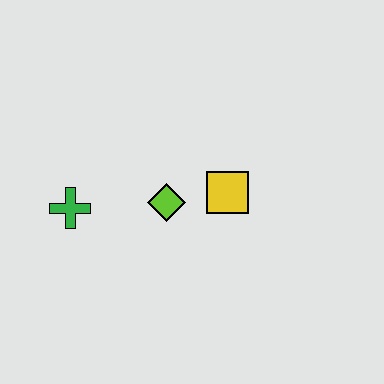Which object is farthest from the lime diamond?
The green cross is farthest from the lime diamond.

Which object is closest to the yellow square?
The lime diamond is closest to the yellow square.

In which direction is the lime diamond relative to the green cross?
The lime diamond is to the right of the green cross.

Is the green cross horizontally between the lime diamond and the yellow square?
No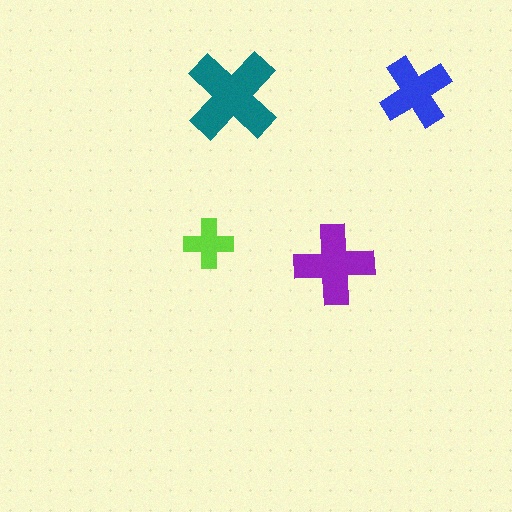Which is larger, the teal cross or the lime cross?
The teal one.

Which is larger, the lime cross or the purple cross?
The purple one.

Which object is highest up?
The blue cross is topmost.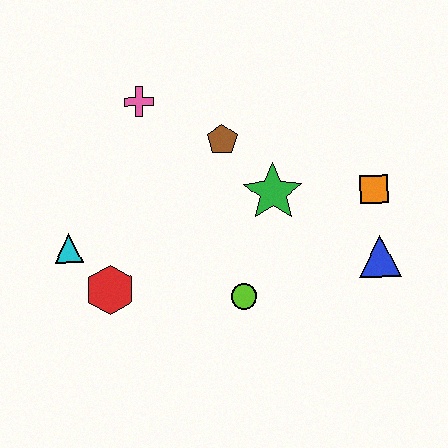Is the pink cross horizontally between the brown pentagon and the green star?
No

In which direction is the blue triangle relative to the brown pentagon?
The blue triangle is to the right of the brown pentagon.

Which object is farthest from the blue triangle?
The cyan triangle is farthest from the blue triangle.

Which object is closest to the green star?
The brown pentagon is closest to the green star.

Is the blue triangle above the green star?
No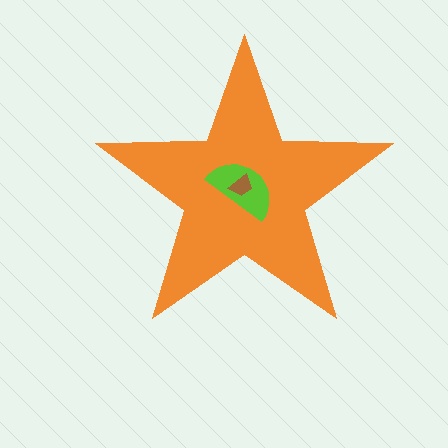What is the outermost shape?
The orange star.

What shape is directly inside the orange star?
The lime semicircle.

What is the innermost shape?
The brown trapezoid.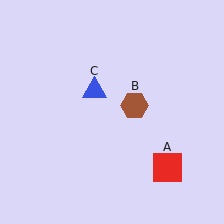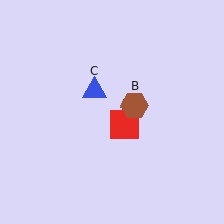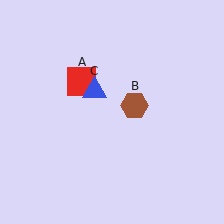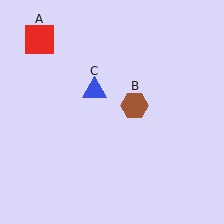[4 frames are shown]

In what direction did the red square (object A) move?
The red square (object A) moved up and to the left.